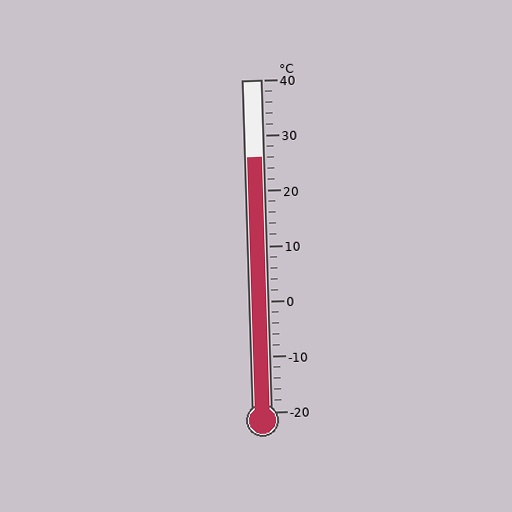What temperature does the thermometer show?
The thermometer shows approximately 26°C.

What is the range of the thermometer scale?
The thermometer scale ranges from -20°C to 40°C.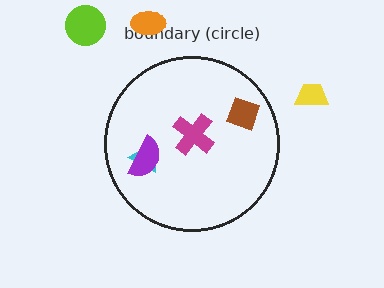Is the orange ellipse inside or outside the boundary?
Outside.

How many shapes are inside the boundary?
4 inside, 3 outside.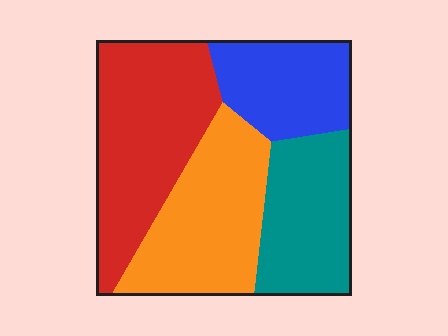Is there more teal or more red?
Red.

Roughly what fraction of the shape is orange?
Orange takes up about one quarter (1/4) of the shape.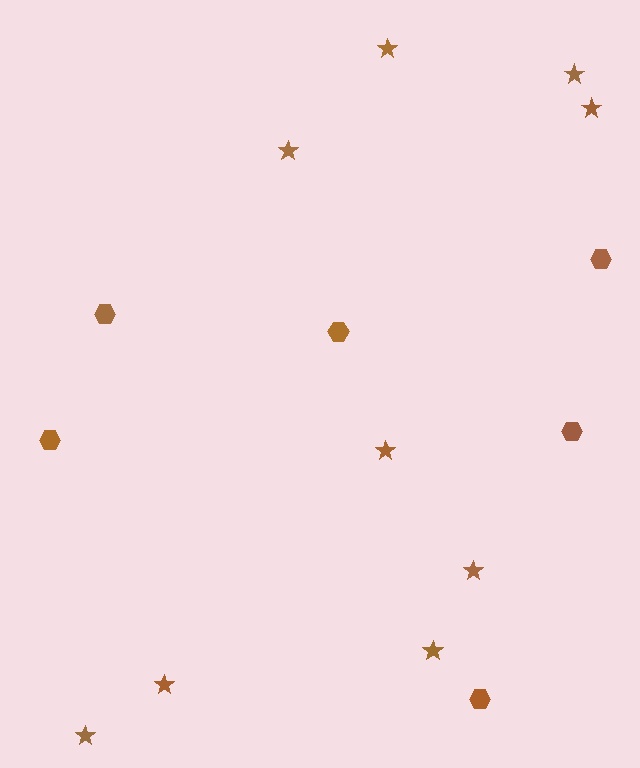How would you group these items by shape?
There are 2 groups: one group of stars (9) and one group of hexagons (6).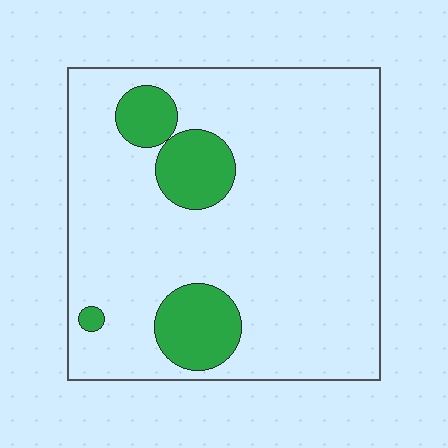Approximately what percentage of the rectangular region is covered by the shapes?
Approximately 15%.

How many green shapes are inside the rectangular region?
4.